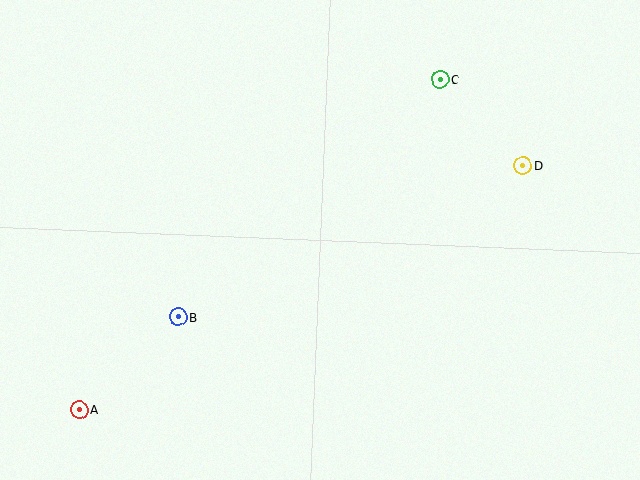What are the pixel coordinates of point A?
Point A is at (79, 410).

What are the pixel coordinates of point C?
Point C is at (440, 79).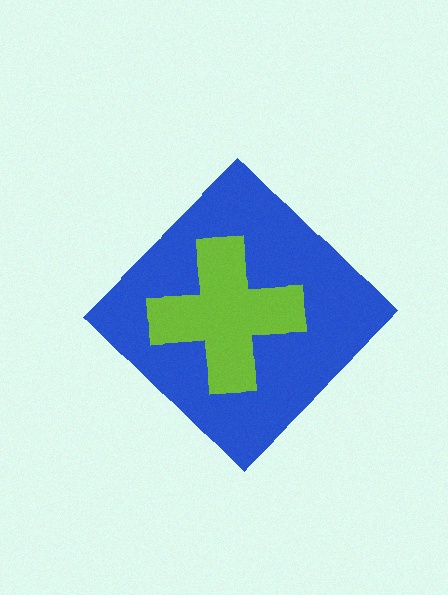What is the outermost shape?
The blue diamond.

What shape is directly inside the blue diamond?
The lime cross.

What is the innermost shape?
The lime cross.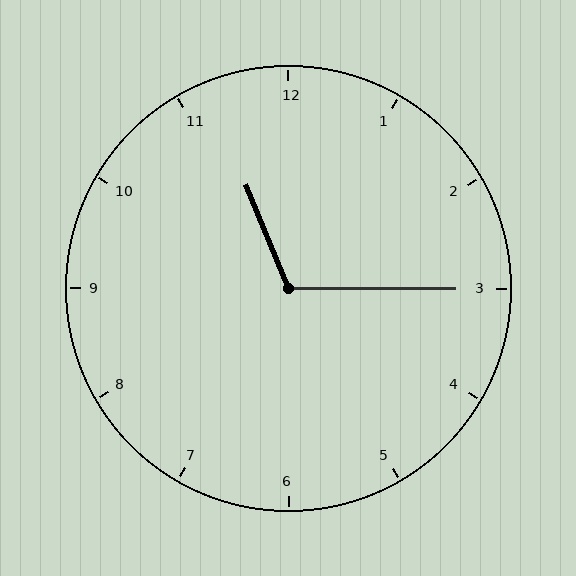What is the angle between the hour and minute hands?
Approximately 112 degrees.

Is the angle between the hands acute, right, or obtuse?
It is obtuse.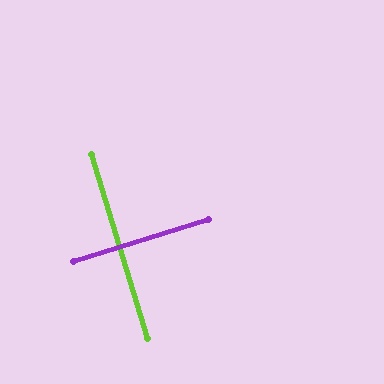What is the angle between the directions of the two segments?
Approximately 90 degrees.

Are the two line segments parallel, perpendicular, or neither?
Perpendicular — they meet at approximately 90°.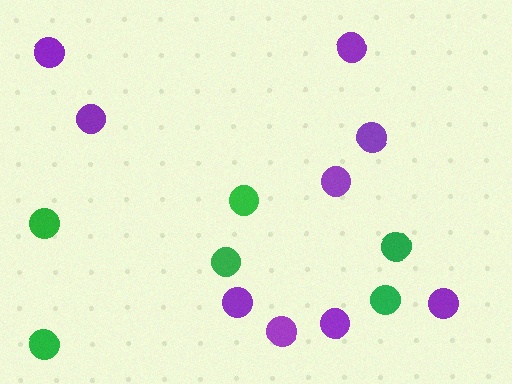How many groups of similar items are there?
There are 2 groups: one group of purple circles (9) and one group of green circles (6).